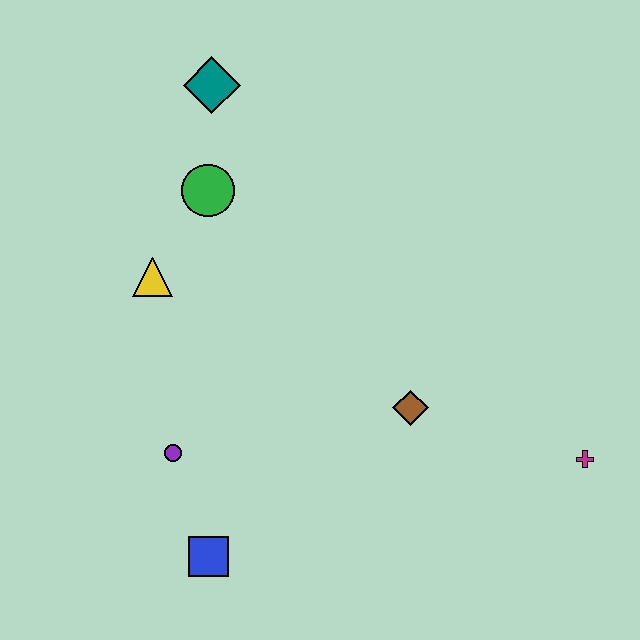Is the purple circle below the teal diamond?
Yes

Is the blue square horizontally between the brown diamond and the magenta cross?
No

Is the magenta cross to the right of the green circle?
Yes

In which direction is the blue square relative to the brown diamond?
The blue square is to the left of the brown diamond.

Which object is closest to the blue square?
The purple circle is closest to the blue square.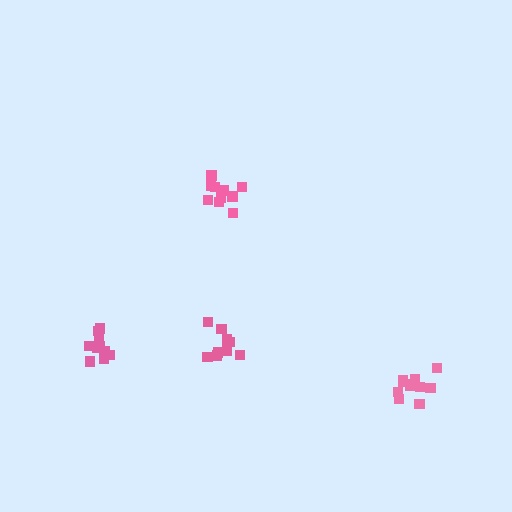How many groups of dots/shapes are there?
There are 4 groups.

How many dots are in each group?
Group 1: 11 dots, Group 2: 10 dots, Group 3: 10 dots, Group 4: 11 dots (42 total).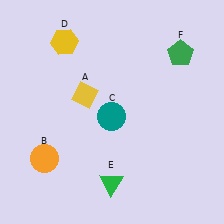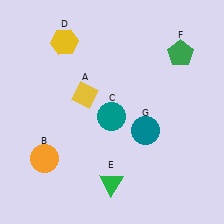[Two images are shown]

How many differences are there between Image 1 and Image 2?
There is 1 difference between the two images.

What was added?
A teal circle (G) was added in Image 2.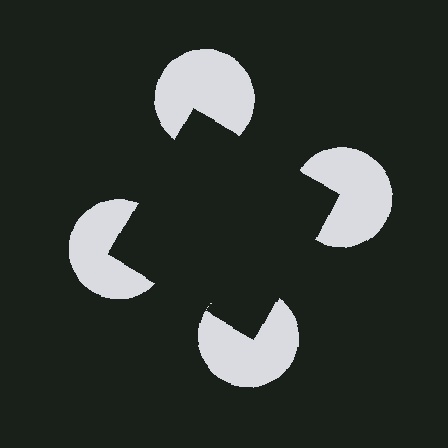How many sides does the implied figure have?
4 sides.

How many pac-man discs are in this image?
There are 4 — one at each vertex of the illusory square.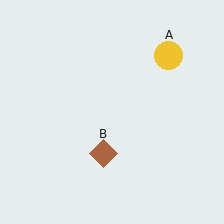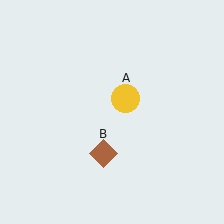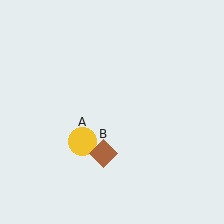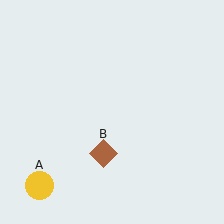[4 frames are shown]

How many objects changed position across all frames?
1 object changed position: yellow circle (object A).